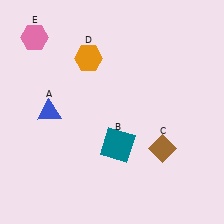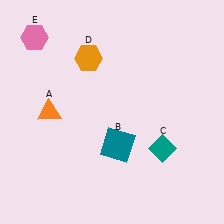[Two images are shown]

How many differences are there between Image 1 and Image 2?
There are 2 differences between the two images.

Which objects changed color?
A changed from blue to orange. C changed from brown to teal.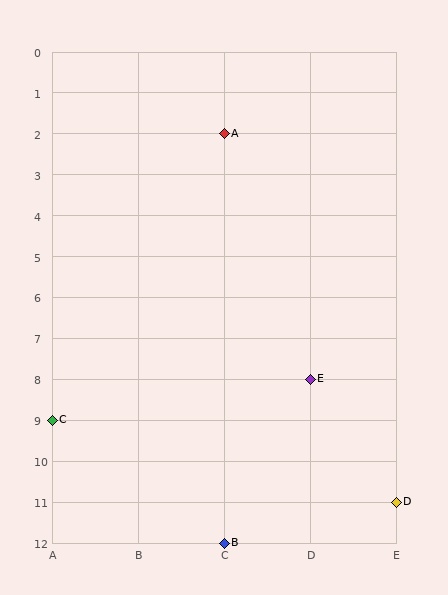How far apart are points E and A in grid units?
Points E and A are 1 column and 6 rows apart (about 6.1 grid units diagonally).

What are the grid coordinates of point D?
Point D is at grid coordinates (E, 11).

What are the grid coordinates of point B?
Point B is at grid coordinates (C, 12).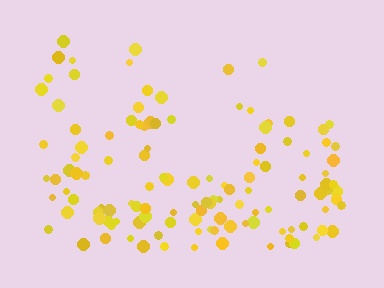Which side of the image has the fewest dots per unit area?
The top.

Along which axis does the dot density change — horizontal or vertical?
Vertical.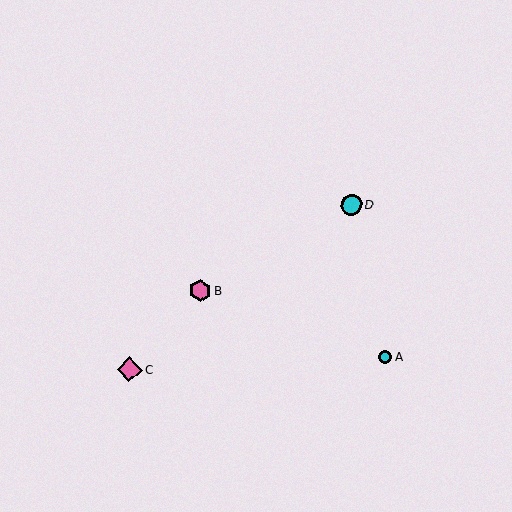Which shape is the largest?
The pink diamond (labeled C) is the largest.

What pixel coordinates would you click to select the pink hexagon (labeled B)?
Click at (200, 291) to select the pink hexagon B.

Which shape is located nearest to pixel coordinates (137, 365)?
The pink diamond (labeled C) at (129, 370) is nearest to that location.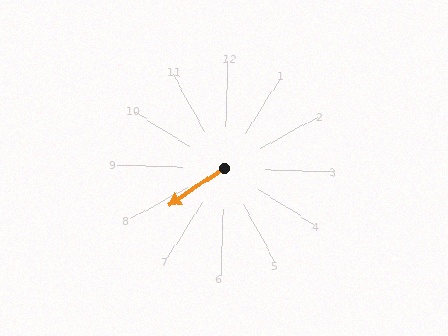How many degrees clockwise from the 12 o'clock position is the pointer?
Approximately 234 degrees.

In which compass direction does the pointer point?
Southwest.